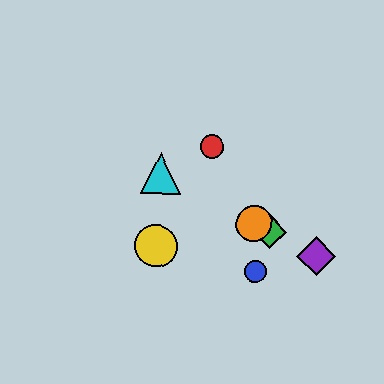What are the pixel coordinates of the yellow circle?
The yellow circle is at (156, 246).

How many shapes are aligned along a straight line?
4 shapes (the green diamond, the purple diamond, the orange circle, the cyan triangle) are aligned along a straight line.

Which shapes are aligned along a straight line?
The green diamond, the purple diamond, the orange circle, the cyan triangle are aligned along a straight line.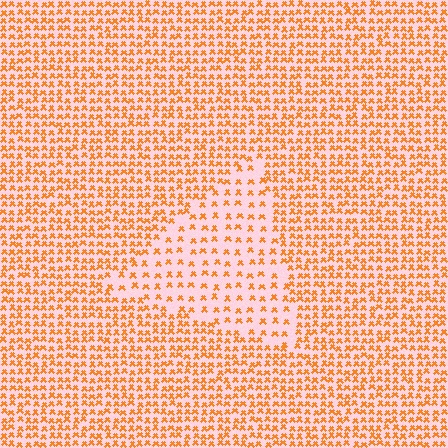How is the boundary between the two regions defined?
The boundary is defined by a change in element density (approximately 2.1x ratio). All elements are the same color, size, and shape.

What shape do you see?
I see a triangle.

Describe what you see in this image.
The image contains small orange elements arranged at two different densities. A triangle-shaped region is visible where the elements are less densely packed than the surrounding area.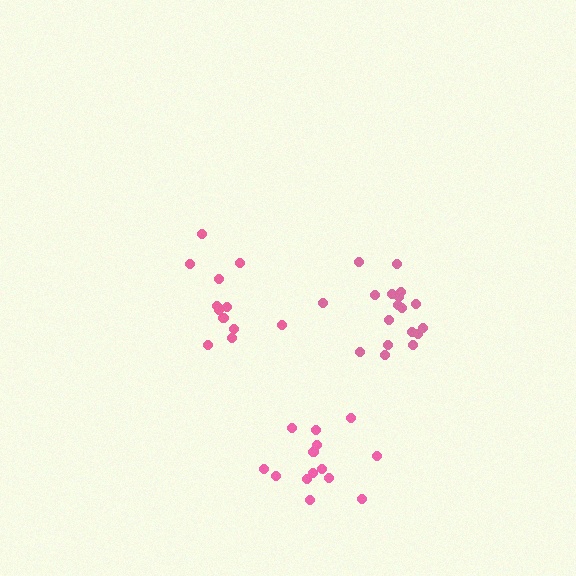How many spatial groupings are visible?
There are 3 spatial groupings.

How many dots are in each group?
Group 1: 12 dots, Group 2: 14 dots, Group 3: 18 dots (44 total).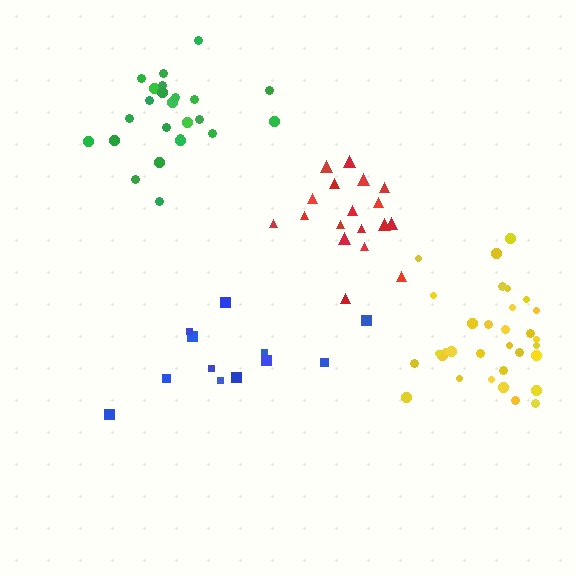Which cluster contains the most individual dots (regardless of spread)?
Yellow (32).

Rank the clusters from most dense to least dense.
yellow, red, green, blue.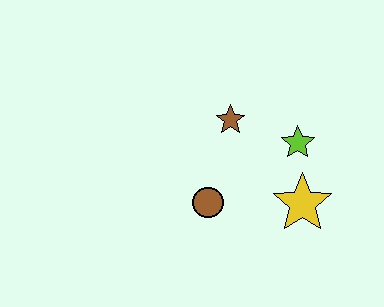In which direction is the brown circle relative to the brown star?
The brown circle is below the brown star.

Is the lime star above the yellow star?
Yes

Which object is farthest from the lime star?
The brown circle is farthest from the lime star.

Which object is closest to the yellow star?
The lime star is closest to the yellow star.